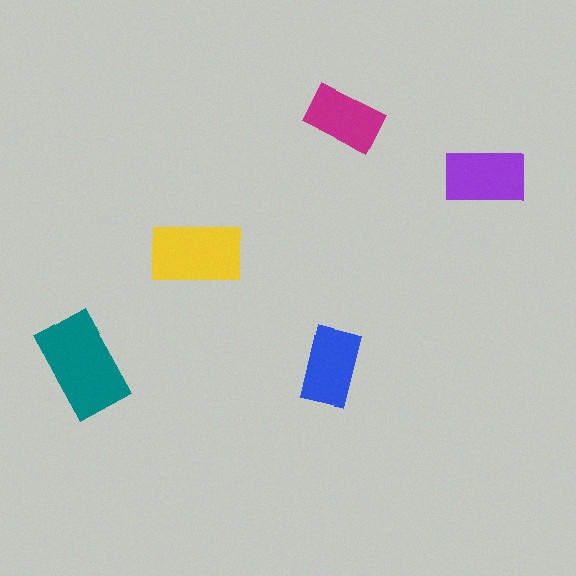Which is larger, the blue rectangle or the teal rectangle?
The teal one.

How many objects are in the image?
There are 5 objects in the image.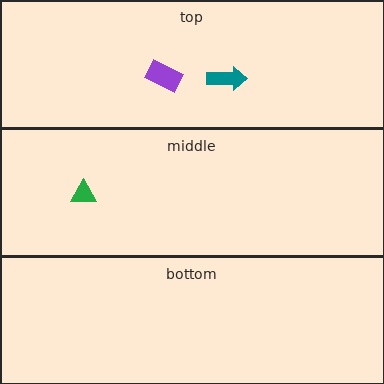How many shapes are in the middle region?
1.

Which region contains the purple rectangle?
The top region.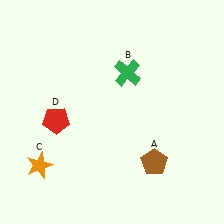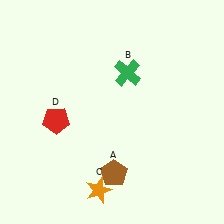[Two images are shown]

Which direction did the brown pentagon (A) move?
The brown pentagon (A) moved left.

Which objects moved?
The objects that moved are: the brown pentagon (A), the orange star (C).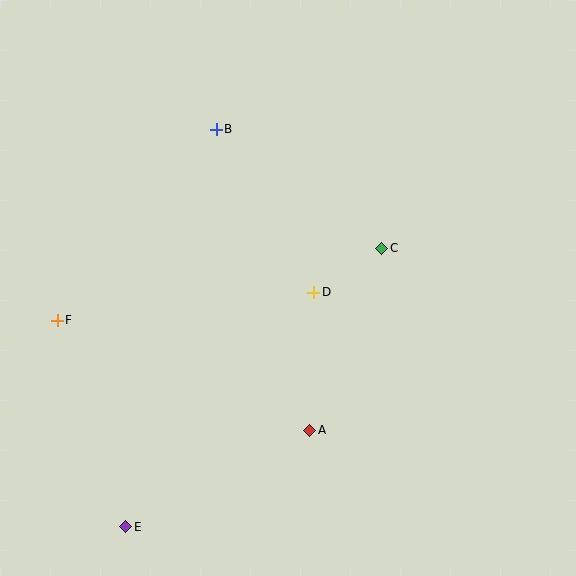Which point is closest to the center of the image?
Point D at (314, 292) is closest to the center.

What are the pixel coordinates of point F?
Point F is at (57, 320).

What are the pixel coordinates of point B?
Point B is at (216, 129).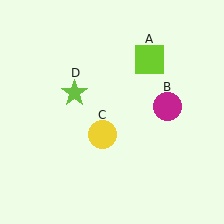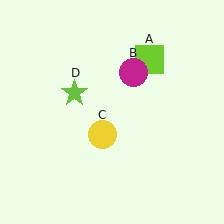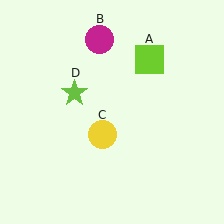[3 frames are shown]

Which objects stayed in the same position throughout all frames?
Lime square (object A) and yellow circle (object C) and lime star (object D) remained stationary.